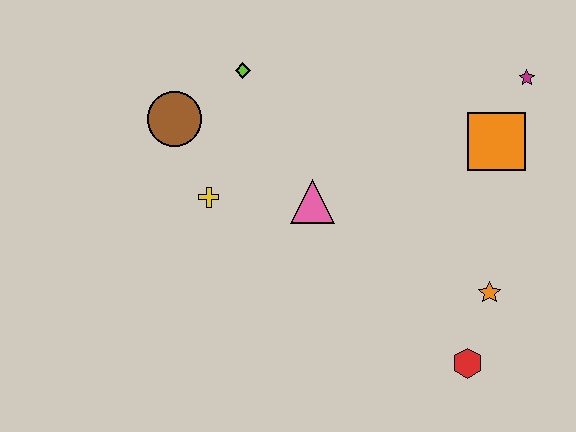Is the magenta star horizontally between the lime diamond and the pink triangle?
No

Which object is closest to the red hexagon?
The orange star is closest to the red hexagon.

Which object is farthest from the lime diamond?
The red hexagon is farthest from the lime diamond.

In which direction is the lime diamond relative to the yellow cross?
The lime diamond is above the yellow cross.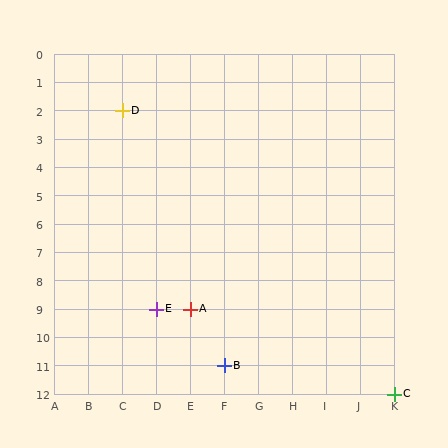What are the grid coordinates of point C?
Point C is at grid coordinates (K, 12).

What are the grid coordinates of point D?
Point D is at grid coordinates (C, 2).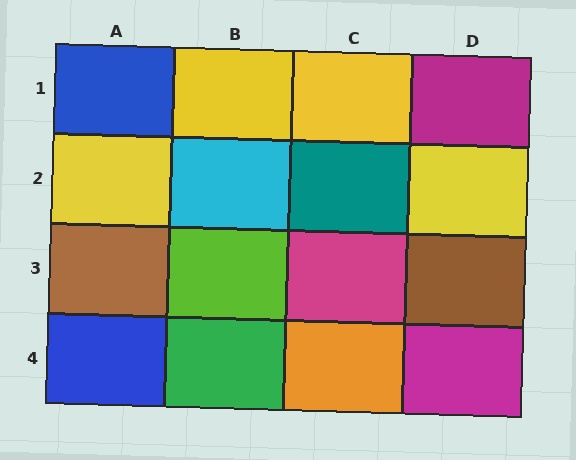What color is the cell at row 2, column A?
Yellow.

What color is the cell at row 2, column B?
Cyan.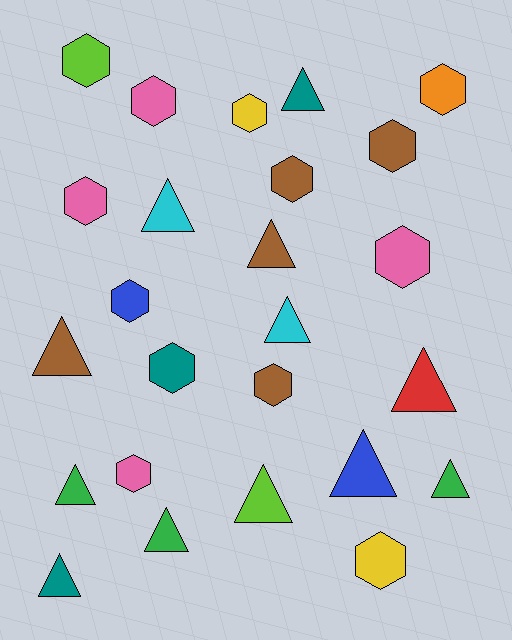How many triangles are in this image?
There are 12 triangles.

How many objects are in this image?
There are 25 objects.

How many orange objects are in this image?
There is 1 orange object.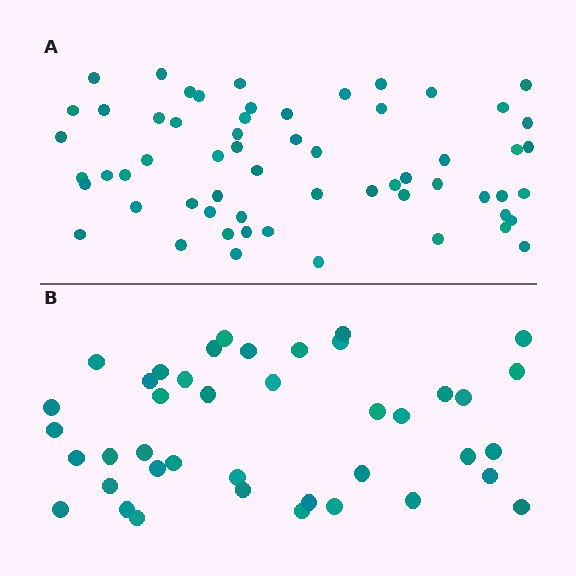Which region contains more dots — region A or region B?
Region A (the top region) has more dots.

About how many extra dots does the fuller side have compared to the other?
Region A has approximately 20 more dots than region B.